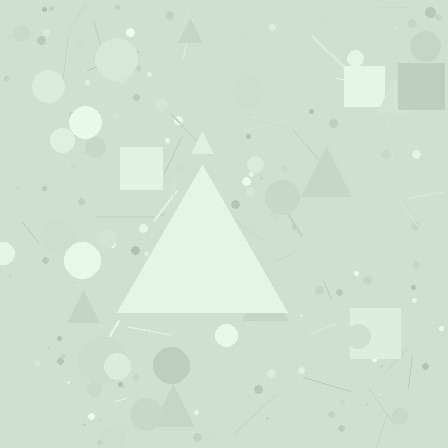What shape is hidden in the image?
A triangle is hidden in the image.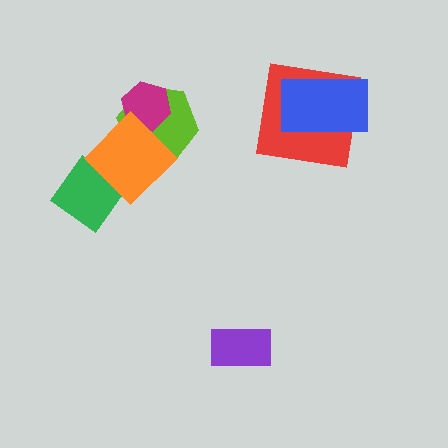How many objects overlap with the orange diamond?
3 objects overlap with the orange diamond.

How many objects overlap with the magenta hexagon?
2 objects overlap with the magenta hexagon.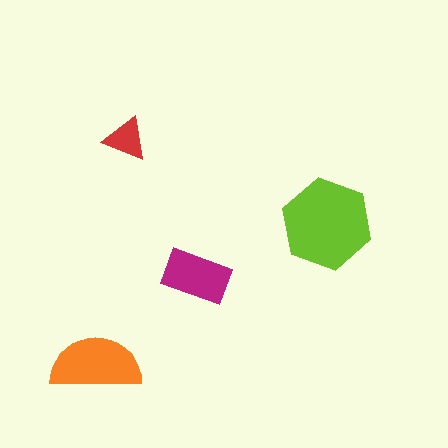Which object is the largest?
The lime hexagon.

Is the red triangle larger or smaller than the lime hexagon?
Smaller.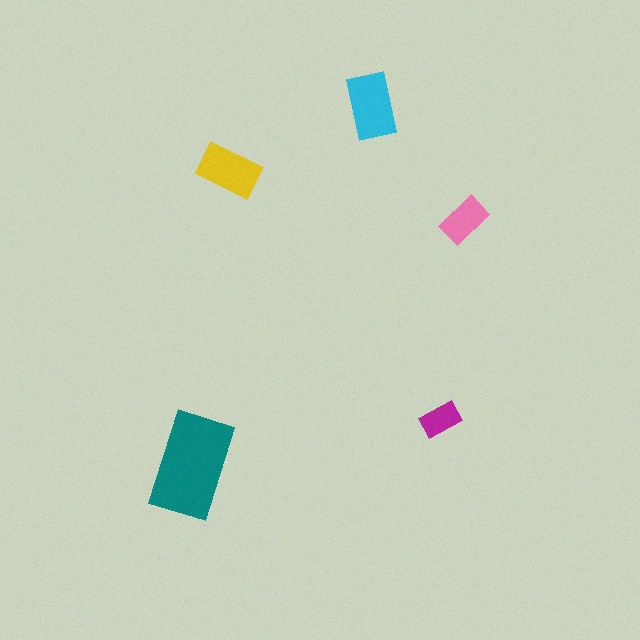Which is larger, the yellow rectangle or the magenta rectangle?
The yellow one.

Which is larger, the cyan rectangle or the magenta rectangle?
The cyan one.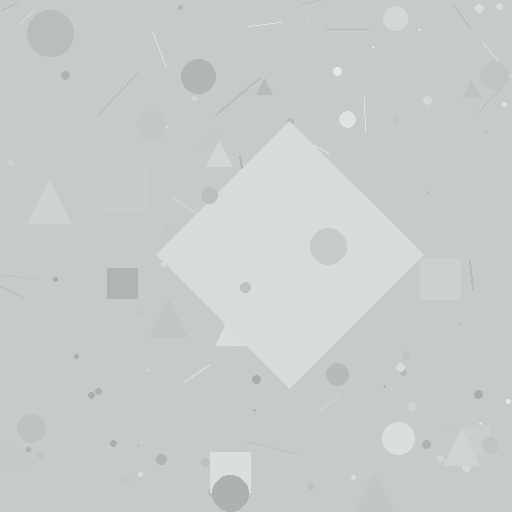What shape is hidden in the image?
A diamond is hidden in the image.